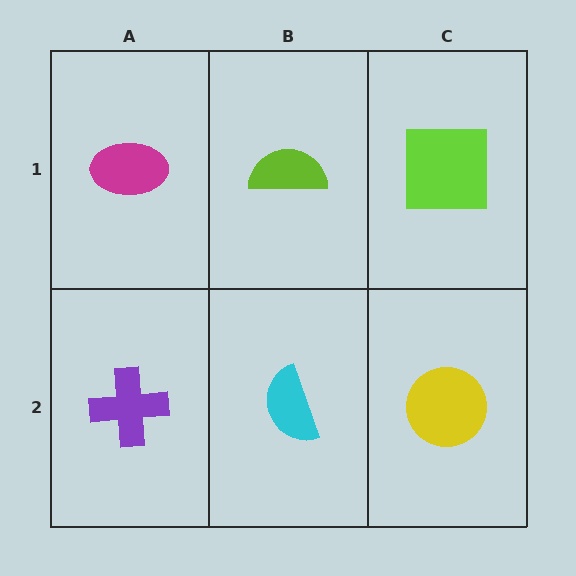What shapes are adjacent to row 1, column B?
A cyan semicircle (row 2, column B), a magenta ellipse (row 1, column A), a lime square (row 1, column C).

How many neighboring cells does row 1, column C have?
2.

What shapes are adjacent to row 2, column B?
A lime semicircle (row 1, column B), a purple cross (row 2, column A), a yellow circle (row 2, column C).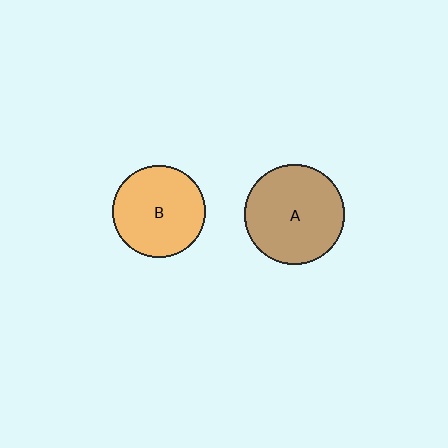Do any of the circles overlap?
No, none of the circles overlap.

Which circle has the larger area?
Circle A (brown).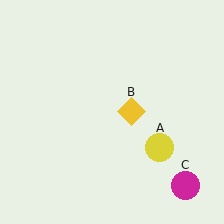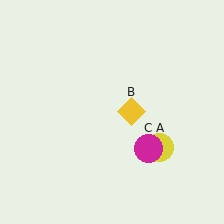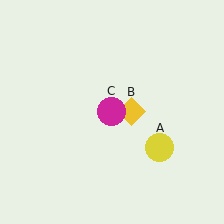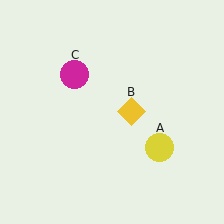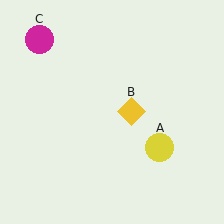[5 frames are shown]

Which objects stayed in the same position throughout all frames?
Yellow circle (object A) and yellow diamond (object B) remained stationary.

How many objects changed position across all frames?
1 object changed position: magenta circle (object C).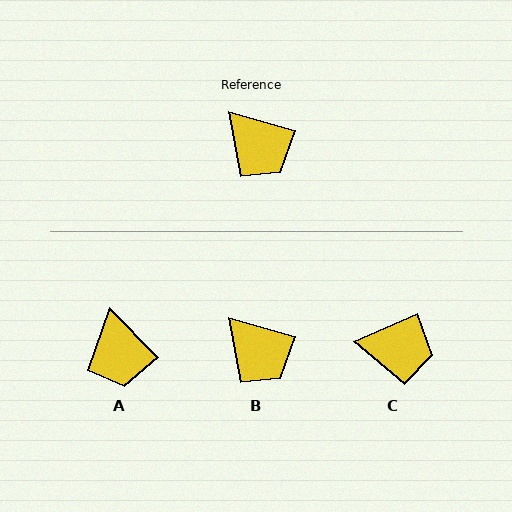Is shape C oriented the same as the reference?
No, it is off by about 39 degrees.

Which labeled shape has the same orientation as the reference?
B.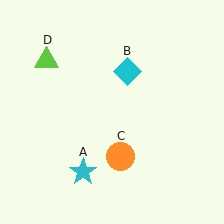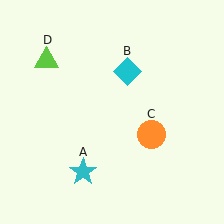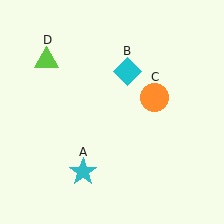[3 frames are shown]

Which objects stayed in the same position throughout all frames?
Cyan star (object A) and cyan diamond (object B) and lime triangle (object D) remained stationary.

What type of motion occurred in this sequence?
The orange circle (object C) rotated counterclockwise around the center of the scene.